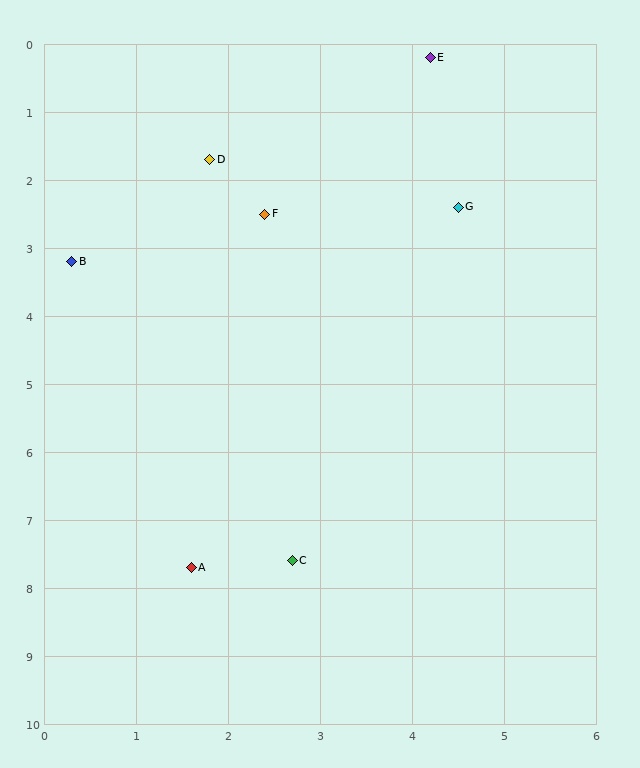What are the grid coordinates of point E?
Point E is at approximately (4.2, 0.2).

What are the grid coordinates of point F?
Point F is at approximately (2.4, 2.5).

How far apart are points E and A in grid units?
Points E and A are about 7.9 grid units apart.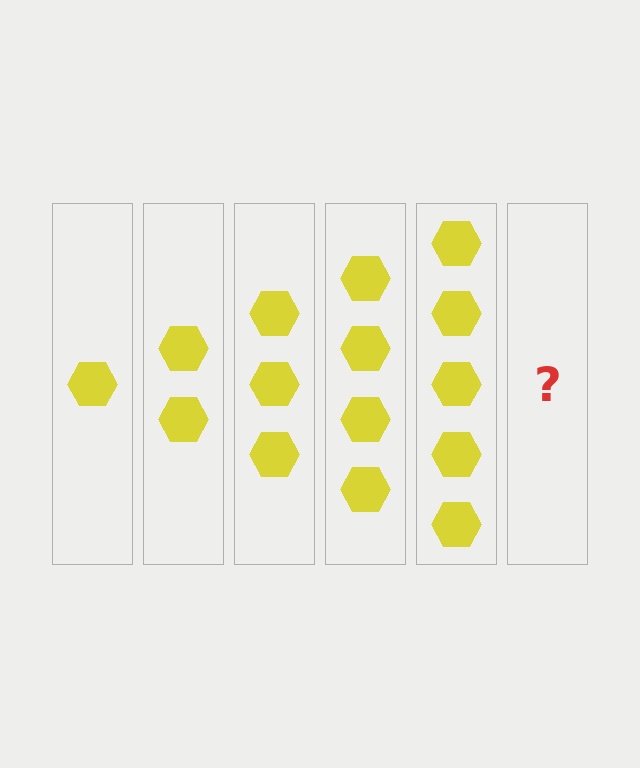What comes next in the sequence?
The next element should be 6 hexagons.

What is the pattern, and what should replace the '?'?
The pattern is that each step adds one more hexagon. The '?' should be 6 hexagons.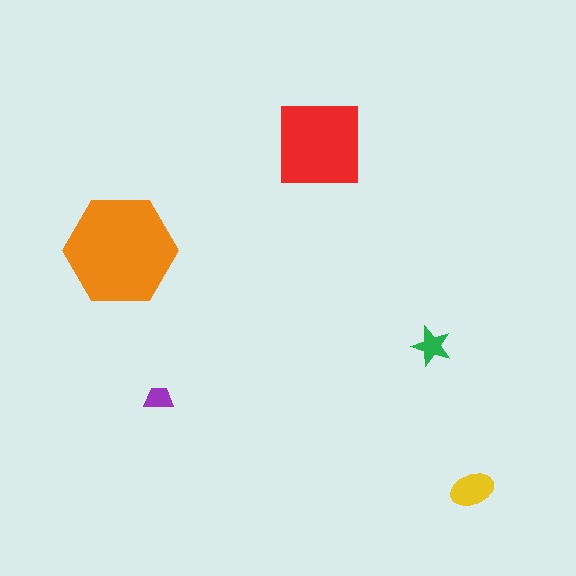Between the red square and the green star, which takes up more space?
The red square.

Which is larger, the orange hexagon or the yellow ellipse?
The orange hexagon.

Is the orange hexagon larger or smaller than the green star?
Larger.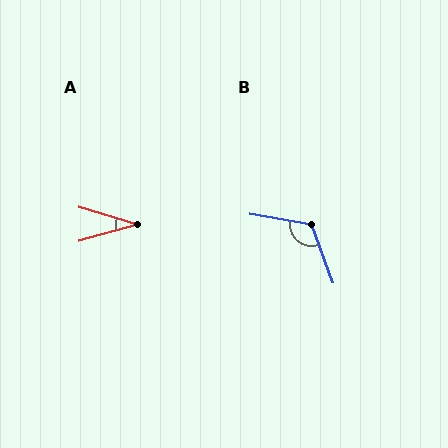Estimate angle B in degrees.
Approximately 120 degrees.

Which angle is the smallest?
A, at approximately 33 degrees.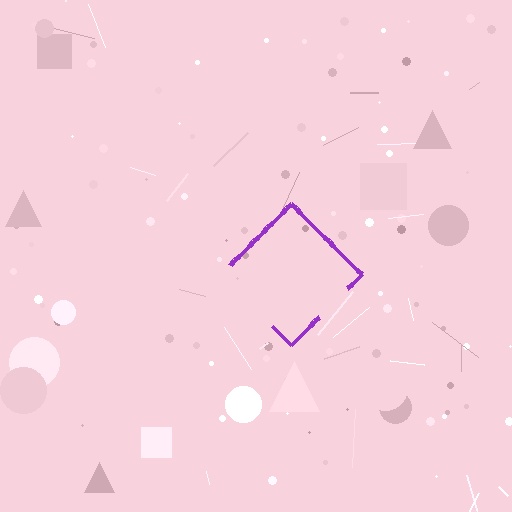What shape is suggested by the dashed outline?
The dashed outline suggests a diamond.